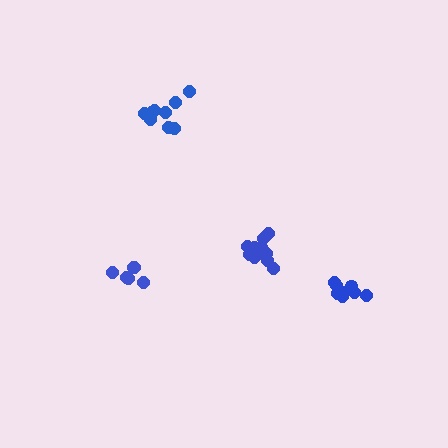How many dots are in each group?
Group 1: 9 dots, Group 2: 6 dots, Group 3: 11 dots, Group 4: 9 dots (35 total).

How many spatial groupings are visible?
There are 4 spatial groupings.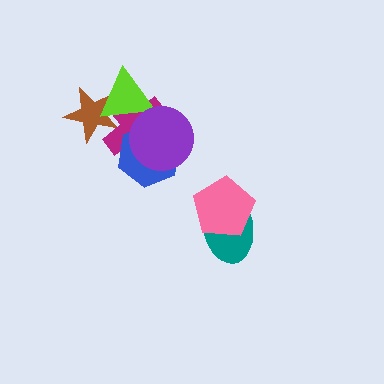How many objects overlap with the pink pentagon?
1 object overlaps with the pink pentagon.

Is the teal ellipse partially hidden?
Yes, it is partially covered by another shape.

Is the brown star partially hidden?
Yes, it is partially covered by another shape.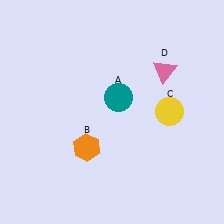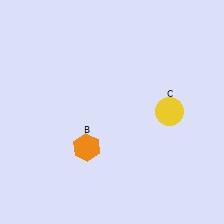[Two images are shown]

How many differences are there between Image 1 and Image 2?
There are 2 differences between the two images.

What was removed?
The teal circle (A), the pink triangle (D) were removed in Image 2.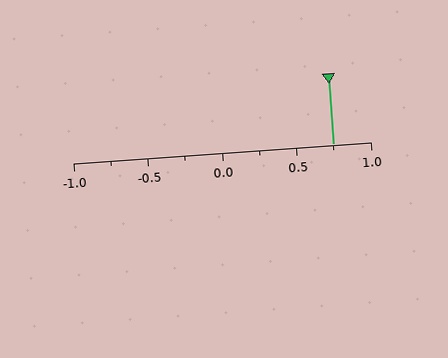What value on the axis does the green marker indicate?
The marker indicates approximately 0.75.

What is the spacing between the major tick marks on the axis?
The major ticks are spaced 0.5 apart.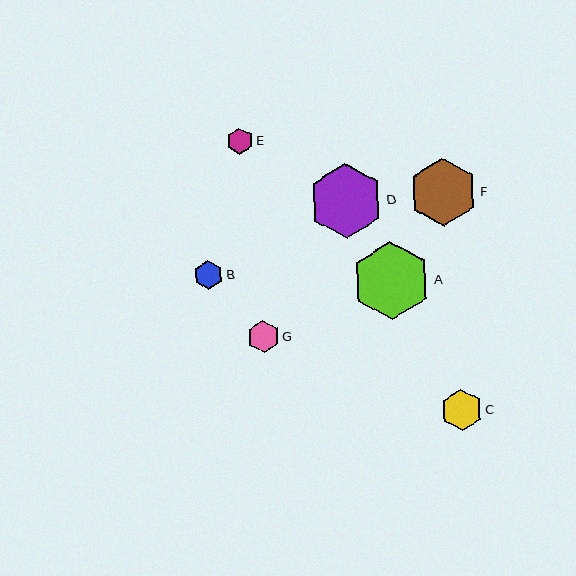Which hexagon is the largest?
Hexagon A is the largest with a size of approximately 78 pixels.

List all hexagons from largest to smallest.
From largest to smallest: A, D, F, C, G, B, E.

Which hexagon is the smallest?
Hexagon E is the smallest with a size of approximately 26 pixels.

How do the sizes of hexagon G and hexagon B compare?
Hexagon G and hexagon B are approximately the same size.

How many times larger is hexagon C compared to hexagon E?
Hexagon C is approximately 1.6 times the size of hexagon E.